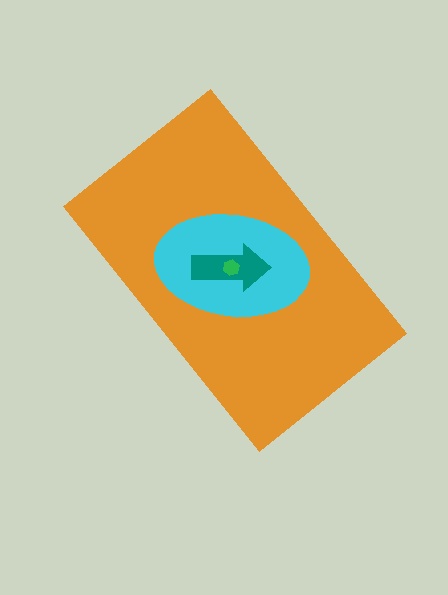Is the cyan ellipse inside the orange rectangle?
Yes.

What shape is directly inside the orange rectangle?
The cyan ellipse.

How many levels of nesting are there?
4.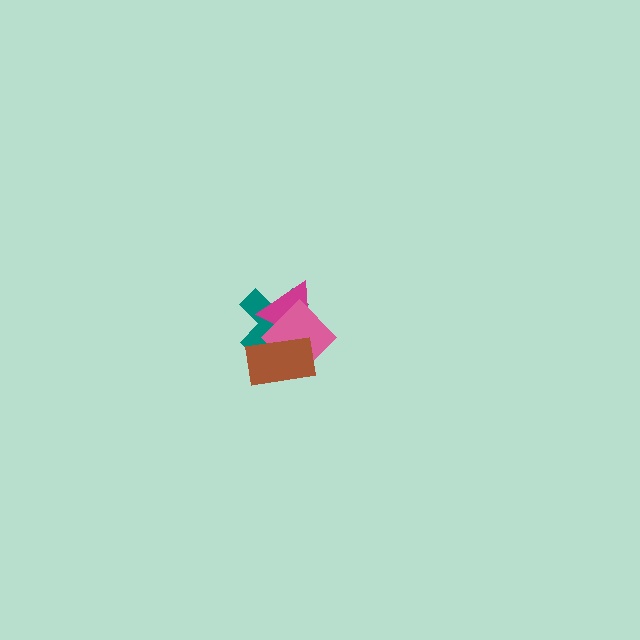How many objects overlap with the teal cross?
3 objects overlap with the teal cross.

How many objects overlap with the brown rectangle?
3 objects overlap with the brown rectangle.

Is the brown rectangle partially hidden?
No, no other shape covers it.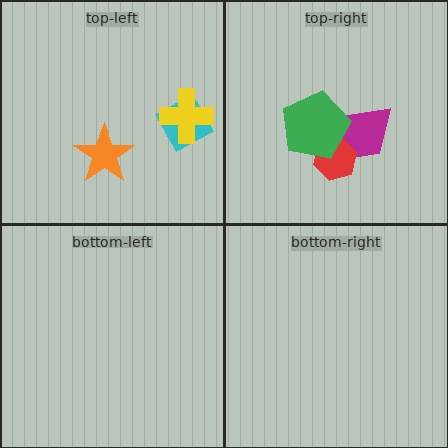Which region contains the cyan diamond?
The top-left region.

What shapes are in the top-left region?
The orange star, the cyan diamond, the yellow cross.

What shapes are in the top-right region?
The magenta trapezoid, the red hexagon, the green pentagon.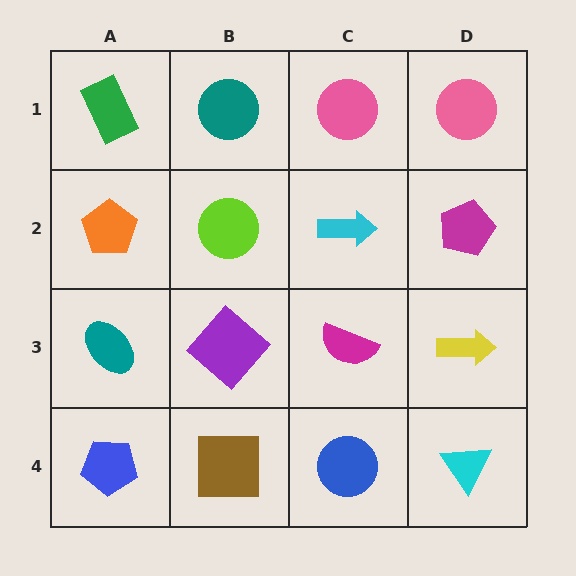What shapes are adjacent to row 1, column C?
A cyan arrow (row 2, column C), a teal circle (row 1, column B), a pink circle (row 1, column D).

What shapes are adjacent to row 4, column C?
A magenta semicircle (row 3, column C), a brown square (row 4, column B), a cyan triangle (row 4, column D).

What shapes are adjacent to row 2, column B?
A teal circle (row 1, column B), a purple diamond (row 3, column B), an orange pentagon (row 2, column A), a cyan arrow (row 2, column C).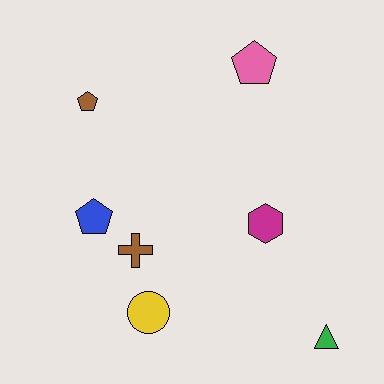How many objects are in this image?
There are 7 objects.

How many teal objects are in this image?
There are no teal objects.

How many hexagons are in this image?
There is 1 hexagon.